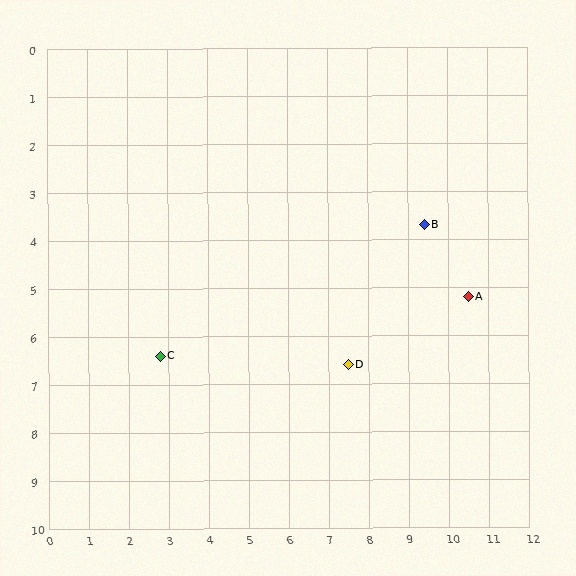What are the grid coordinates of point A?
Point A is at approximately (10.5, 5.2).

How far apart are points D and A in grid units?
Points D and A are about 3.3 grid units apart.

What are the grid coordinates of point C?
Point C is at approximately (2.8, 6.4).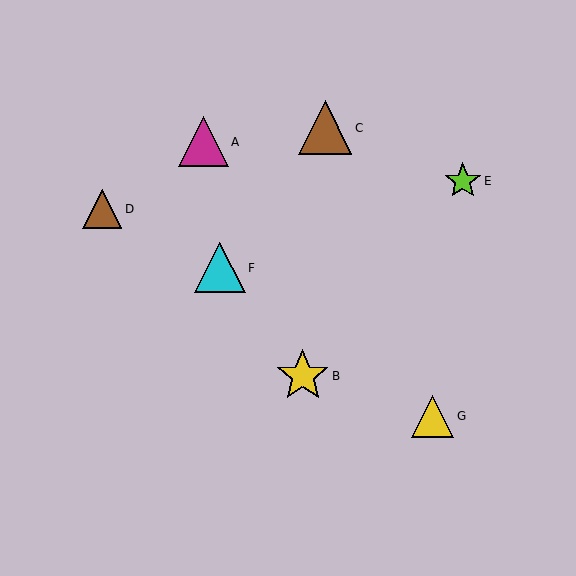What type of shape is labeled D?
Shape D is a brown triangle.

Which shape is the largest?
The brown triangle (labeled C) is the largest.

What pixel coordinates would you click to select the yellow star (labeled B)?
Click at (303, 376) to select the yellow star B.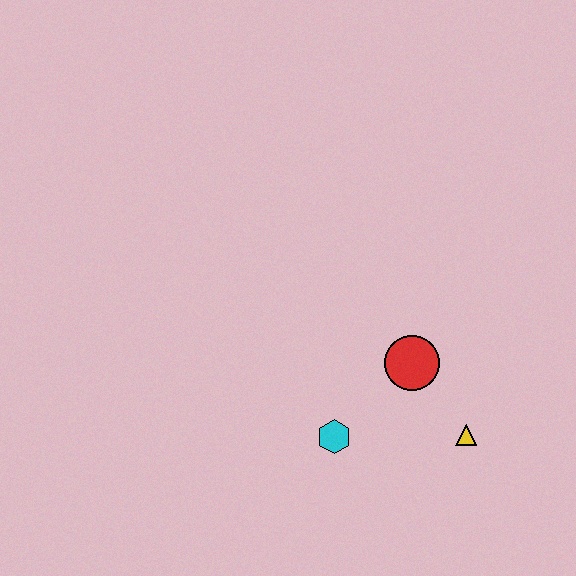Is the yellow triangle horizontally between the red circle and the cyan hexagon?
No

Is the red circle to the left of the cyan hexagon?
No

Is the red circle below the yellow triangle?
No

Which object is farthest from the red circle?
The cyan hexagon is farthest from the red circle.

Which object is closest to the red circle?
The yellow triangle is closest to the red circle.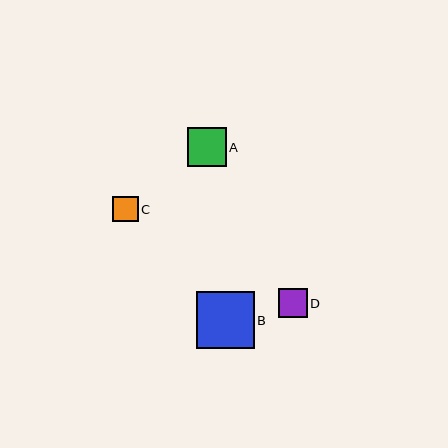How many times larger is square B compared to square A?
Square B is approximately 1.5 times the size of square A.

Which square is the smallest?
Square C is the smallest with a size of approximately 25 pixels.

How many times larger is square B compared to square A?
Square B is approximately 1.5 times the size of square A.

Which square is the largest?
Square B is the largest with a size of approximately 58 pixels.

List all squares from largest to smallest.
From largest to smallest: B, A, D, C.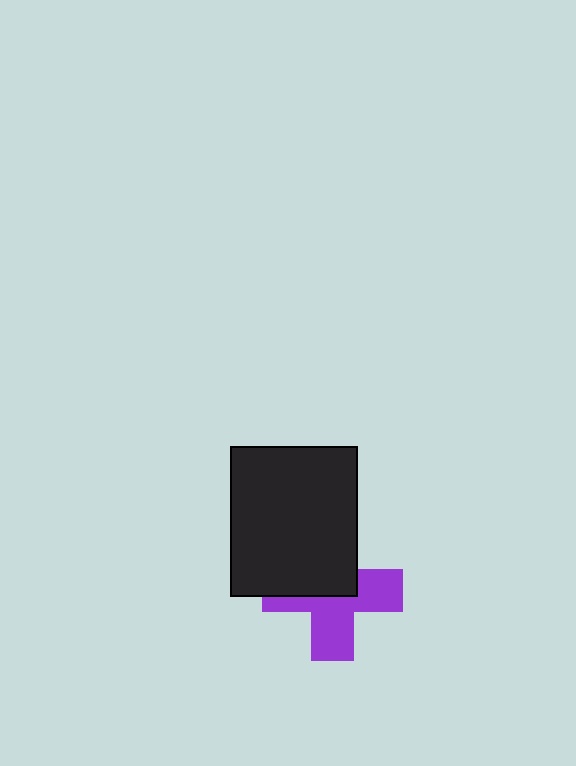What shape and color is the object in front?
The object in front is a black rectangle.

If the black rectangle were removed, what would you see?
You would see the complete purple cross.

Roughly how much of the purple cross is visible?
About half of it is visible (roughly 53%).